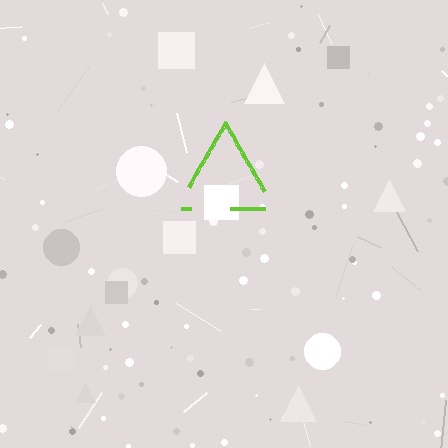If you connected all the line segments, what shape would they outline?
They would outline a triangle.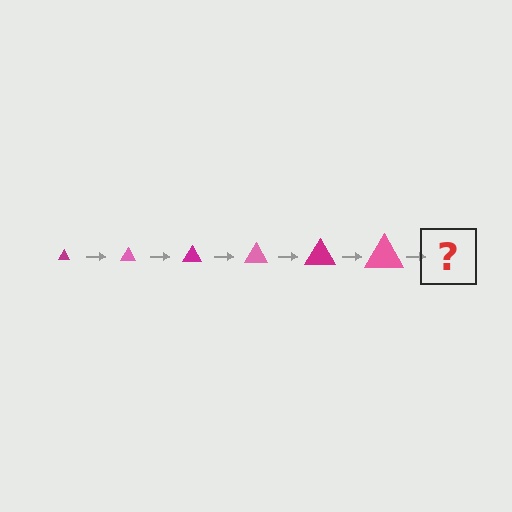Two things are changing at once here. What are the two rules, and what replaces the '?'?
The two rules are that the triangle grows larger each step and the color cycles through magenta and pink. The '?' should be a magenta triangle, larger than the previous one.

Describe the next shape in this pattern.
It should be a magenta triangle, larger than the previous one.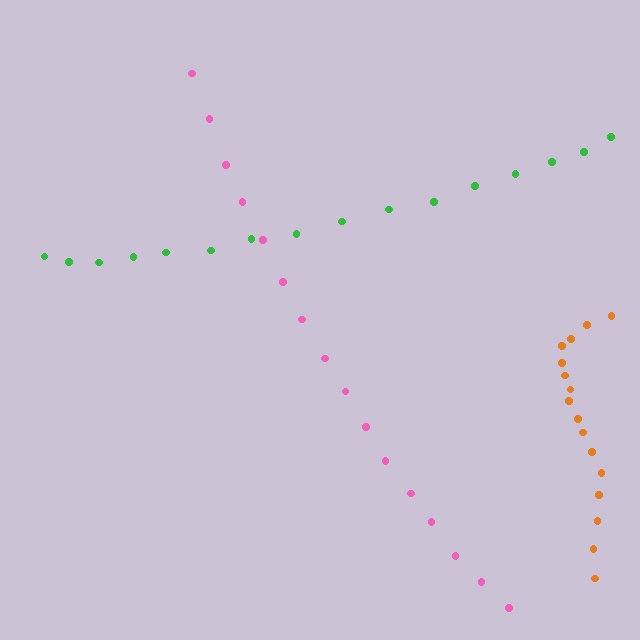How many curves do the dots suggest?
There are 3 distinct paths.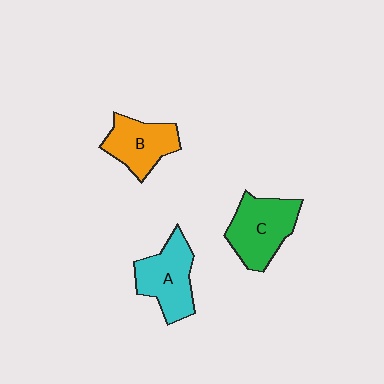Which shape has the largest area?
Shape C (green).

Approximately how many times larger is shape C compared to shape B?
Approximately 1.2 times.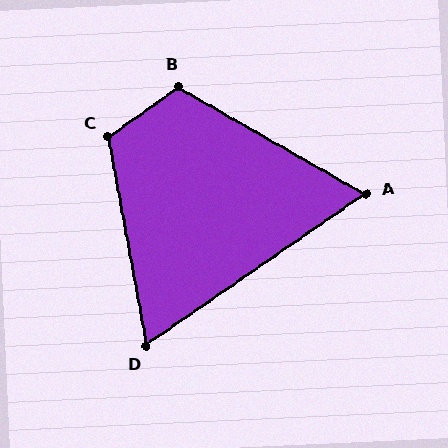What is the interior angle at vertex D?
Approximately 66 degrees (acute).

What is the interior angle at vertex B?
Approximately 114 degrees (obtuse).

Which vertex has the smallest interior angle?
A, at approximately 65 degrees.